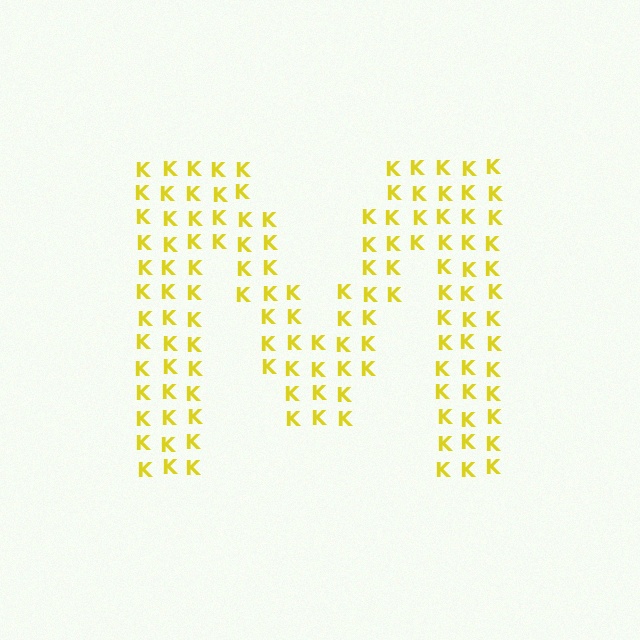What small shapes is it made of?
It is made of small letter K's.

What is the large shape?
The large shape is the letter M.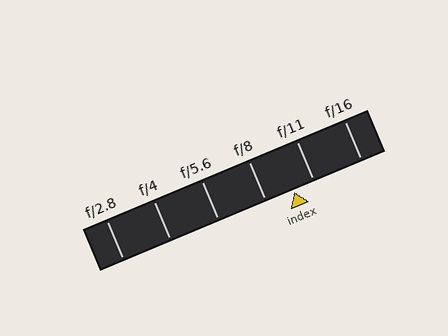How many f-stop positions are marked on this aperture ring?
There are 6 f-stop positions marked.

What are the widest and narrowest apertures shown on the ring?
The widest aperture shown is f/2.8 and the narrowest is f/16.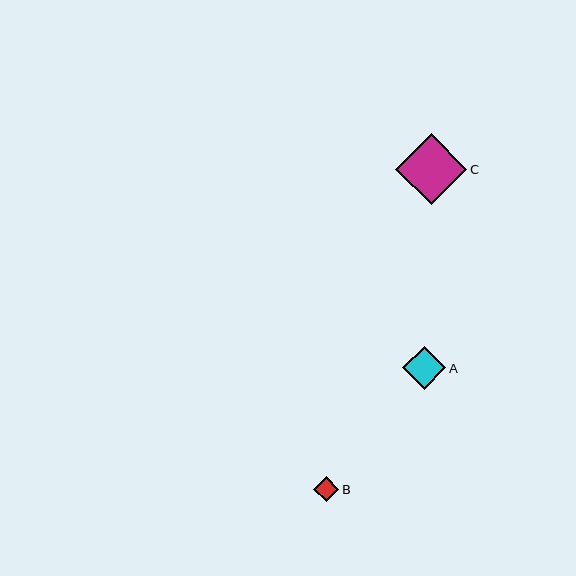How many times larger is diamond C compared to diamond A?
Diamond C is approximately 1.7 times the size of diamond A.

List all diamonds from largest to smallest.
From largest to smallest: C, A, B.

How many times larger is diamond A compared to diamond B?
Diamond A is approximately 1.7 times the size of diamond B.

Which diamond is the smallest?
Diamond B is the smallest with a size of approximately 25 pixels.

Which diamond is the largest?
Diamond C is the largest with a size of approximately 72 pixels.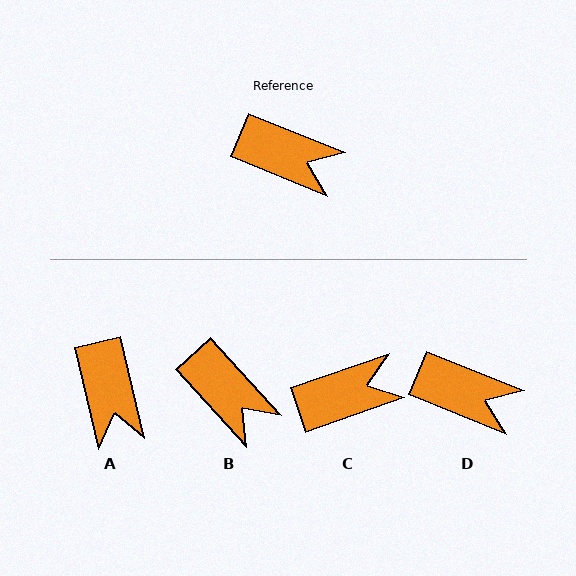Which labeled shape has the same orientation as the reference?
D.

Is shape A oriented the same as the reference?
No, it is off by about 54 degrees.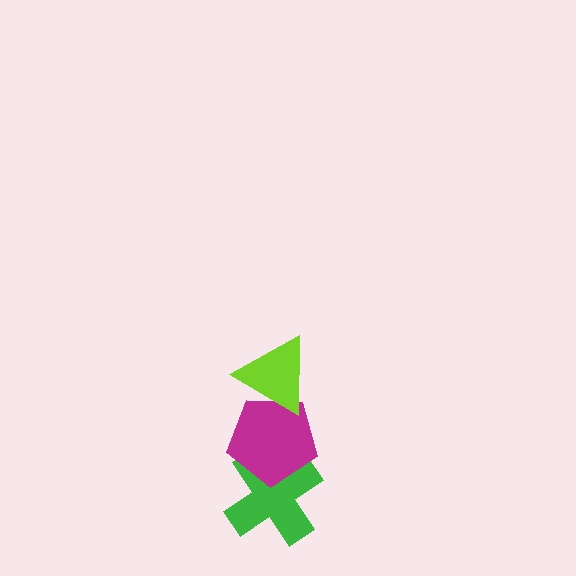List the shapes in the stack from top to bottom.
From top to bottom: the lime triangle, the magenta pentagon, the green cross.